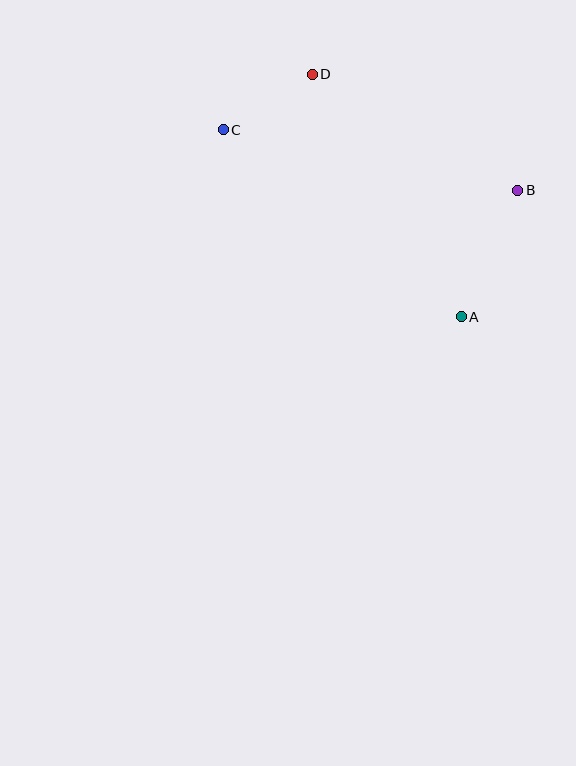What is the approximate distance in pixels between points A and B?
The distance between A and B is approximately 139 pixels.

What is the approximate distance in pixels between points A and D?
The distance between A and D is approximately 285 pixels.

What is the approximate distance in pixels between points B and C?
The distance between B and C is approximately 301 pixels.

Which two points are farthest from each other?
Points A and C are farthest from each other.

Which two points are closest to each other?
Points C and D are closest to each other.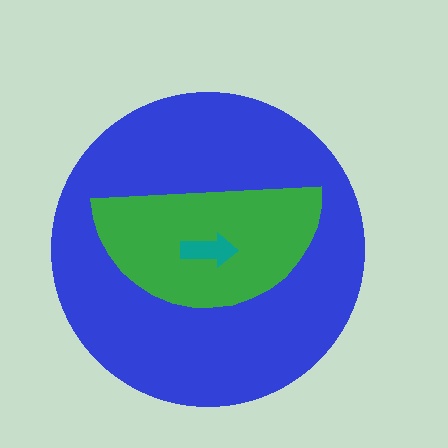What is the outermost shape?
The blue circle.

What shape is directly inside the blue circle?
The green semicircle.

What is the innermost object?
The teal arrow.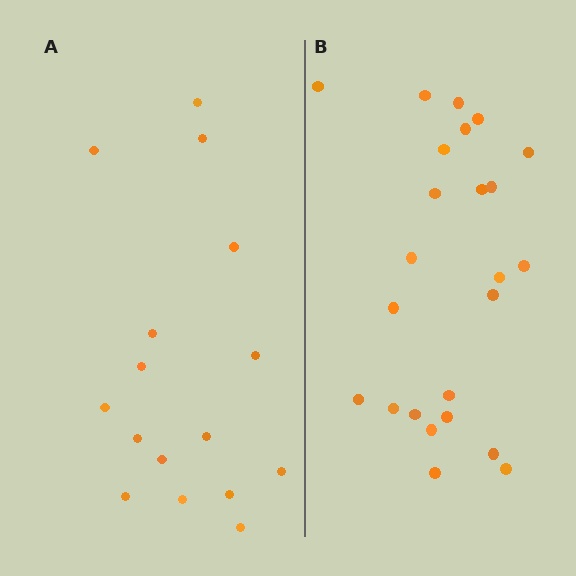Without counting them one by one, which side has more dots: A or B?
Region B (the right region) has more dots.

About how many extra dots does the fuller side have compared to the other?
Region B has roughly 8 or so more dots than region A.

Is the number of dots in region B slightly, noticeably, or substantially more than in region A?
Region B has substantially more. The ratio is roughly 1.5 to 1.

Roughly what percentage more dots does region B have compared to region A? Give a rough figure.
About 50% more.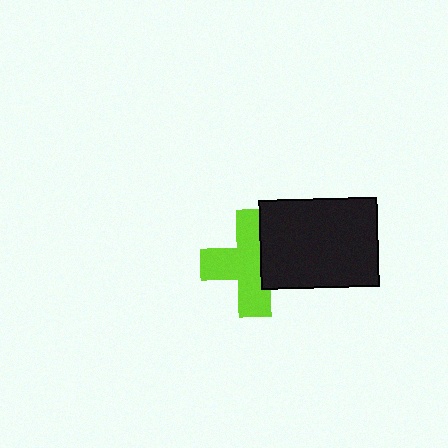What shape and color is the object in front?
The object in front is a black rectangle.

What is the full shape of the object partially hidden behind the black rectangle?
The partially hidden object is a lime cross.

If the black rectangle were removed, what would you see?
You would see the complete lime cross.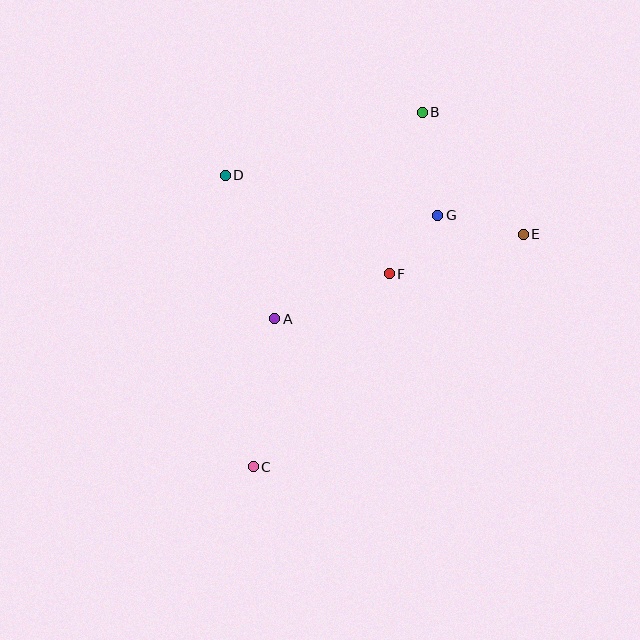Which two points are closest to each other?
Points F and G are closest to each other.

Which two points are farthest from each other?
Points B and C are farthest from each other.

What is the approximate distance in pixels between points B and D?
The distance between B and D is approximately 207 pixels.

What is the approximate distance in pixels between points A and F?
The distance between A and F is approximately 123 pixels.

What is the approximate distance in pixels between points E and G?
The distance between E and G is approximately 87 pixels.